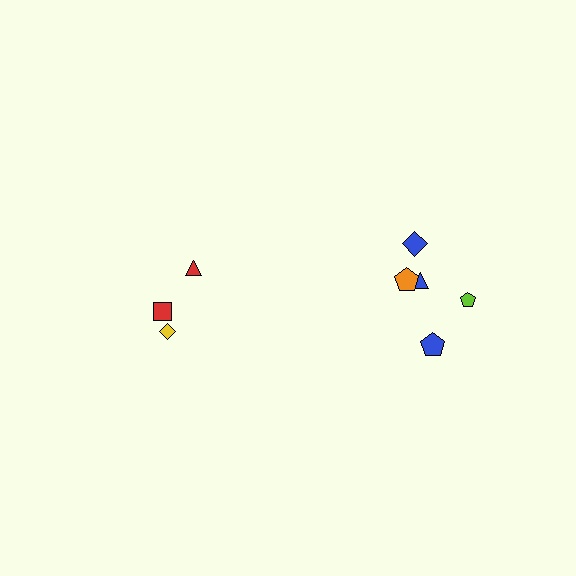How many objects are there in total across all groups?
There are 8 objects.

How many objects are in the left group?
There are 3 objects.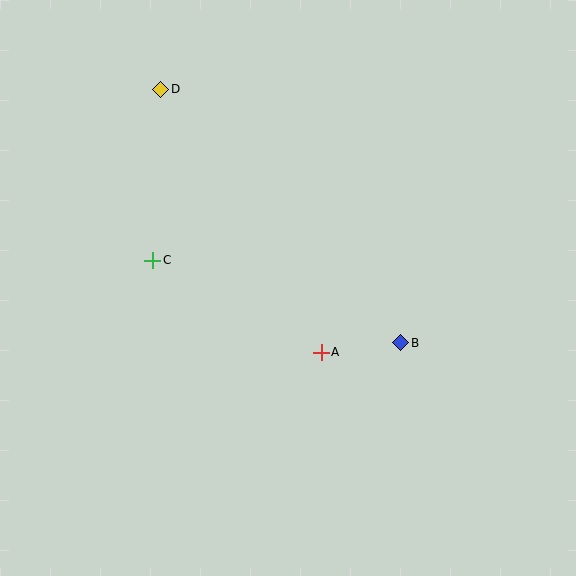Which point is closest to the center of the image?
Point A at (321, 352) is closest to the center.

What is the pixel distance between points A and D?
The distance between A and D is 308 pixels.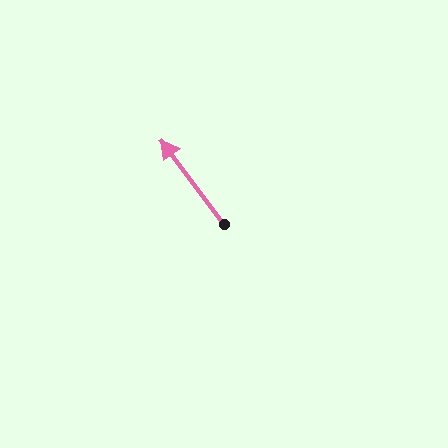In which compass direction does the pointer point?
Northwest.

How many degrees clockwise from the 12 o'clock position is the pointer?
Approximately 323 degrees.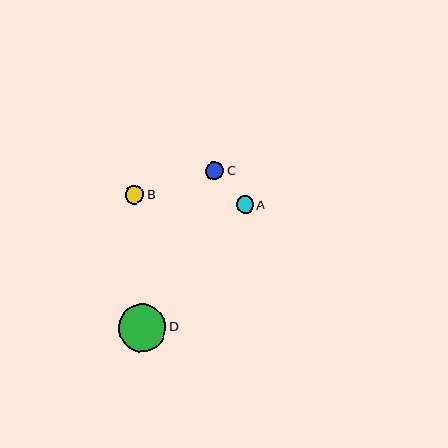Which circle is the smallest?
Circle A is the smallest with a size of approximately 17 pixels.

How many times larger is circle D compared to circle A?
Circle D is approximately 2.7 times the size of circle A.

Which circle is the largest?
Circle D is the largest with a size of approximately 47 pixels.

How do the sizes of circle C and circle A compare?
Circle C and circle A are approximately the same size.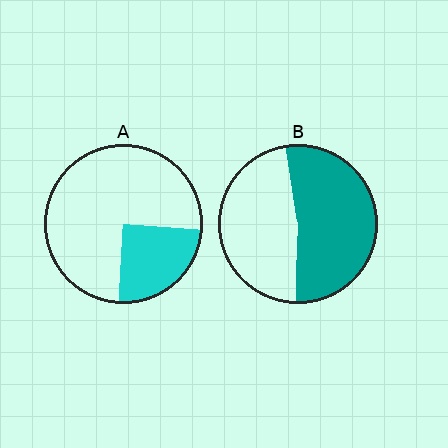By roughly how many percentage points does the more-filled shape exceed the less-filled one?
By roughly 30 percentage points (B over A).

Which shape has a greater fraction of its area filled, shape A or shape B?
Shape B.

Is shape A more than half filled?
No.